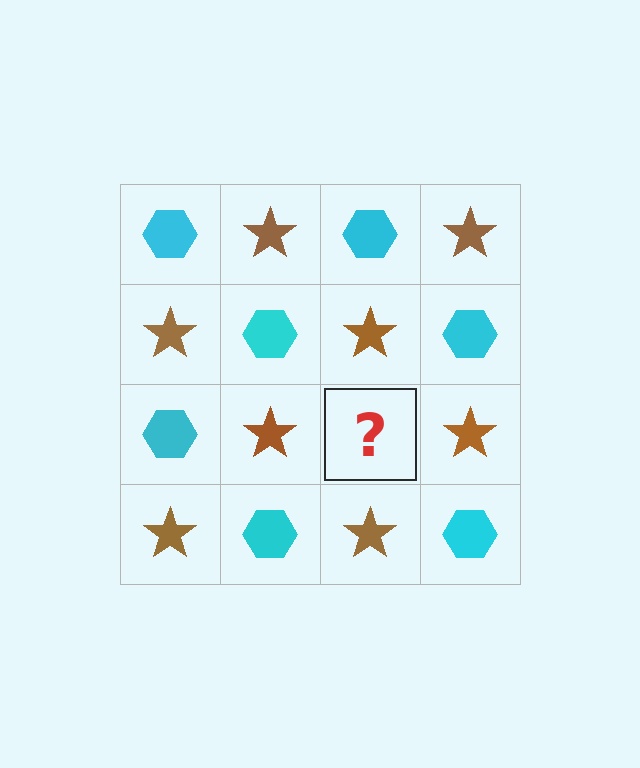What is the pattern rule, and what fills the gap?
The rule is that it alternates cyan hexagon and brown star in a checkerboard pattern. The gap should be filled with a cyan hexagon.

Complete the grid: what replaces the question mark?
The question mark should be replaced with a cyan hexagon.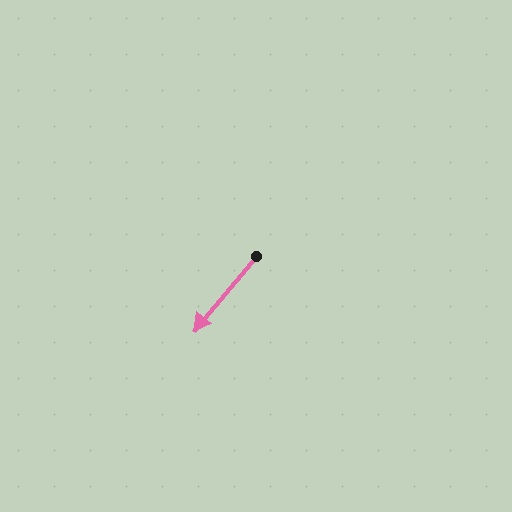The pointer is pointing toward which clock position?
Roughly 7 o'clock.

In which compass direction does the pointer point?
Southwest.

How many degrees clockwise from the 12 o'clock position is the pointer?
Approximately 220 degrees.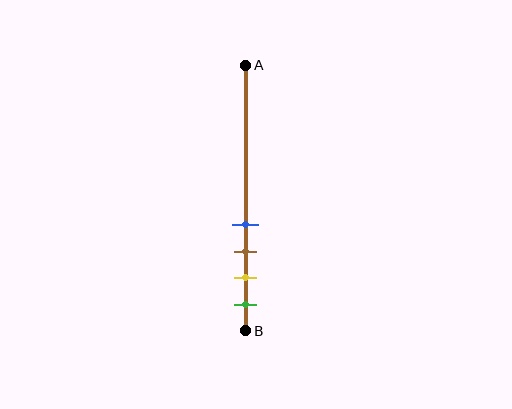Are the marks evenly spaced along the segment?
Yes, the marks are approximately evenly spaced.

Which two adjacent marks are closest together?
The blue and brown marks are the closest adjacent pair.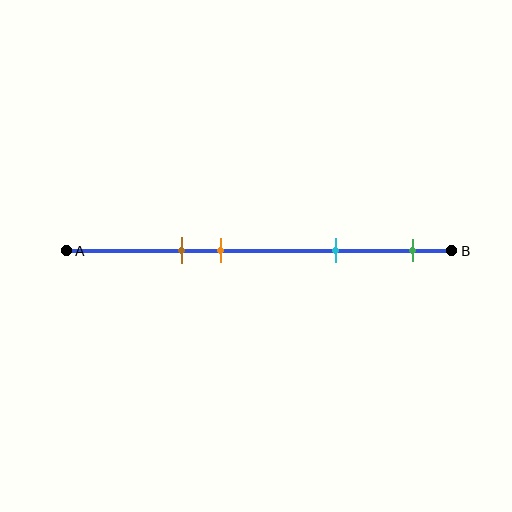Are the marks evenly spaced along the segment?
No, the marks are not evenly spaced.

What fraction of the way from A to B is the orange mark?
The orange mark is approximately 40% (0.4) of the way from A to B.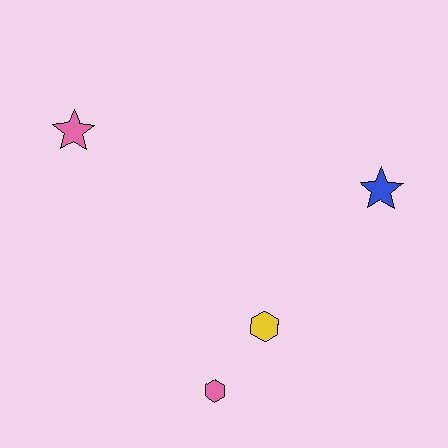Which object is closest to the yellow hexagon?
The pink hexagon is closest to the yellow hexagon.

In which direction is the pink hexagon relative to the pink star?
The pink hexagon is below the pink star.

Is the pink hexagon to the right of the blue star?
No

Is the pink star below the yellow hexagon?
No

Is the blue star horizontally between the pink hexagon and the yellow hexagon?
No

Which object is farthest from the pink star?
The blue star is farthest from the pink star.